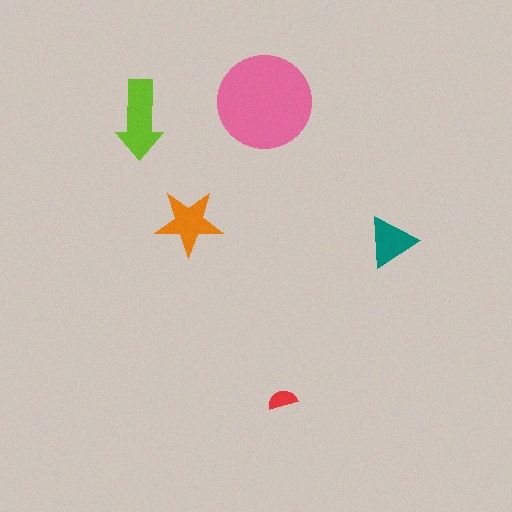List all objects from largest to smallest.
The pink circle, the lime arrow, the orange star, the teal triangle, the red semicircle.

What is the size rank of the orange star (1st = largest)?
3rd.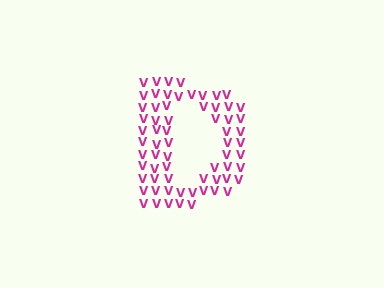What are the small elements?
The small elements are letter V's.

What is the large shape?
The large shape is the letter D.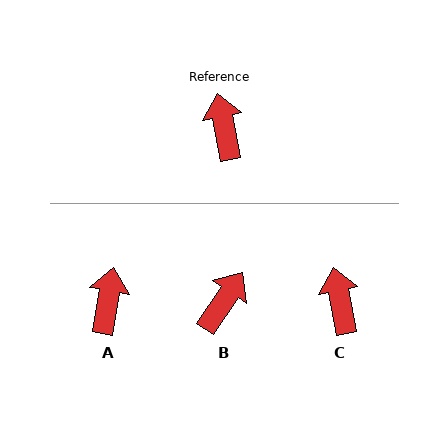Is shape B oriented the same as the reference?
No, it is off by about 44 degrees.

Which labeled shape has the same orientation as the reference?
C.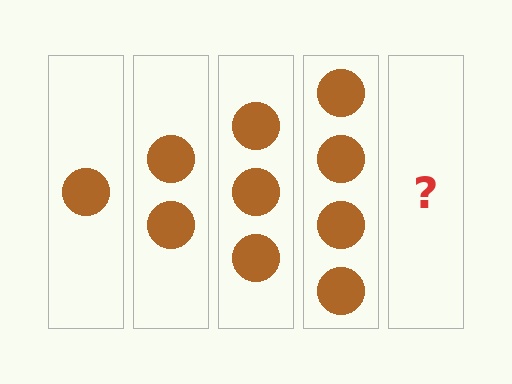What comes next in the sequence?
The next element should be 5 circles.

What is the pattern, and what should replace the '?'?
The pattern is that each step adds one more circle. The '?' should be 5 circles.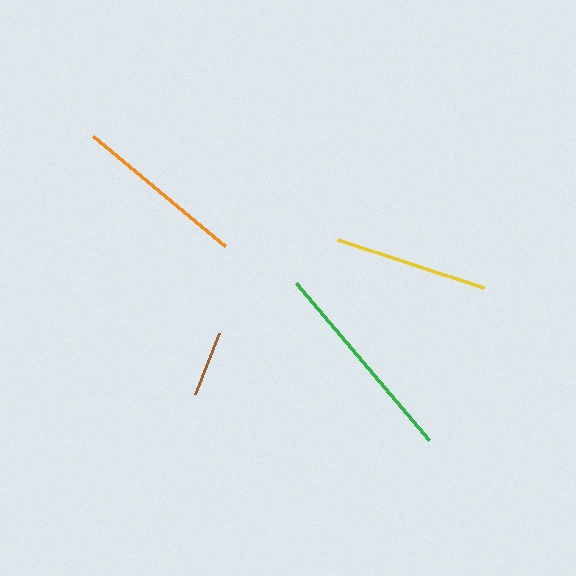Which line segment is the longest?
The green line is the longest at approximately 206 pixels.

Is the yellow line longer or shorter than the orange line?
The orange line is longer than the yellow line.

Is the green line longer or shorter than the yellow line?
The green line is longer than the yellow line.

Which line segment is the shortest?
The brown line is the shortest at approximately 65 pixels.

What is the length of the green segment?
The green segment is approximately 206 pixels long.